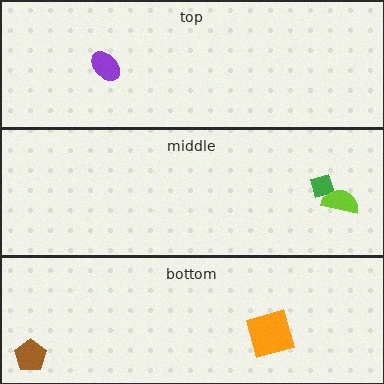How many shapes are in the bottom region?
2.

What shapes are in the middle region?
The green diamond, the lime semicircle.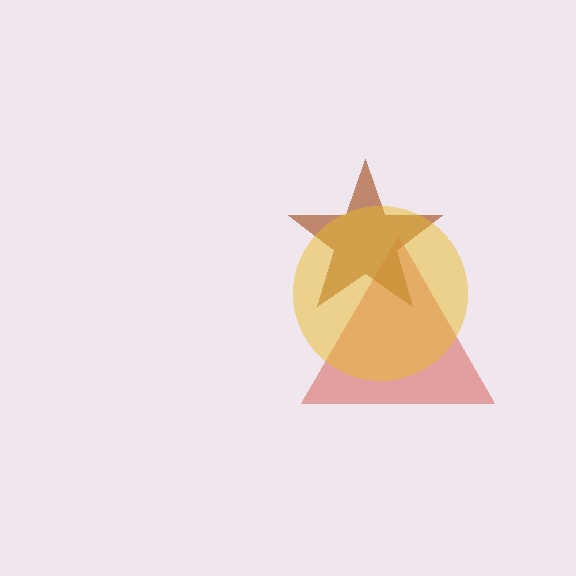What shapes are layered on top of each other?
The layered shapes are: a red triangle, a brown star, a yellow circle.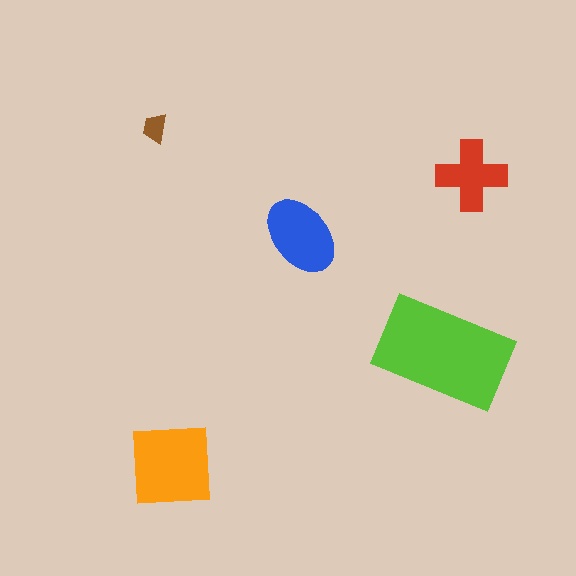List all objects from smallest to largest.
The brown trapezoid, the red cross, the blue ellipse, the orange square, the lime rectangle.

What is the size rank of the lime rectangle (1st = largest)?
1st.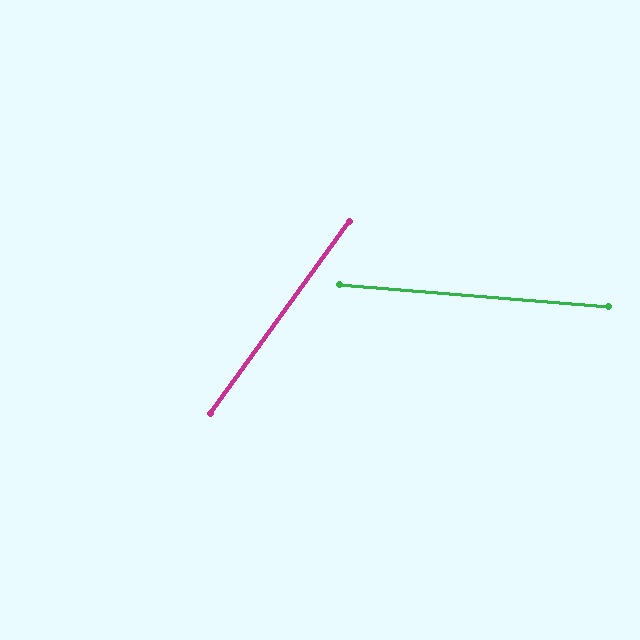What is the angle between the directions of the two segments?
Approximately 59 degrees.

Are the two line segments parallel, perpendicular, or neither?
Neither parallel nor perpendicular — they differ by about 59°.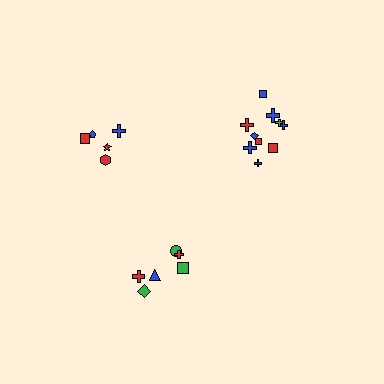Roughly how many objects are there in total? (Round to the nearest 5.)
Roughly 20 objects in total.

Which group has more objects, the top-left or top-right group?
The top-right group.